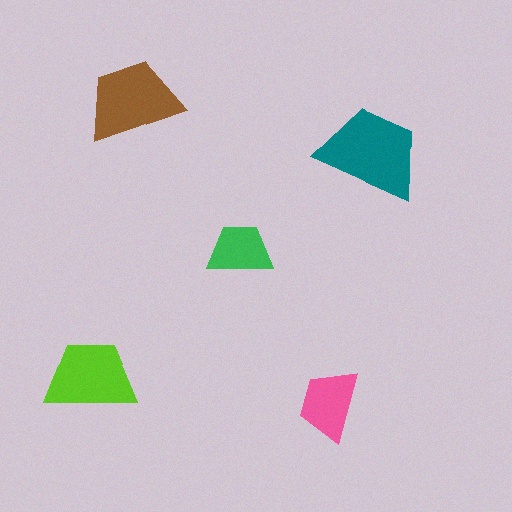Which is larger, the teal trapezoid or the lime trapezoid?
The teal one.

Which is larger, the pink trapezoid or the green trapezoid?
The pink one.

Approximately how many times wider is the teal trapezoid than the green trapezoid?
About 1.5 times wider.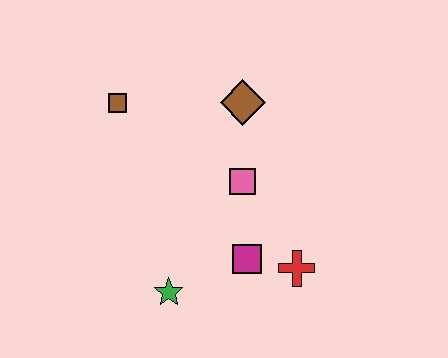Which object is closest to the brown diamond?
The pink square is closest to the brown diamond.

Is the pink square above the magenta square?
Yes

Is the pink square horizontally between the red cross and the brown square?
Yes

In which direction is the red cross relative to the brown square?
The red cross is to the right of the brown square.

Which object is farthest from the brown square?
The red cross is farthest from the brown square.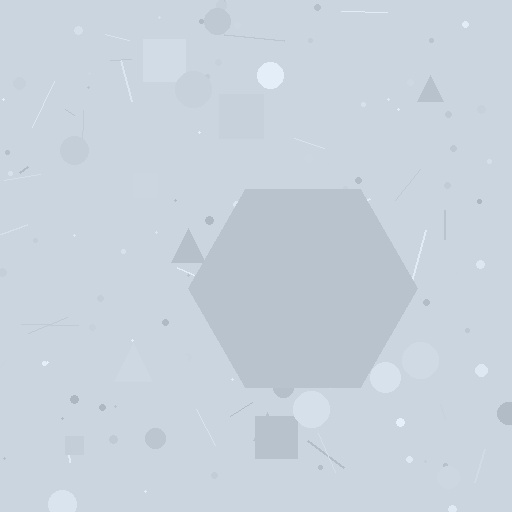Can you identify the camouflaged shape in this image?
The camouflaged shape is a hexagon.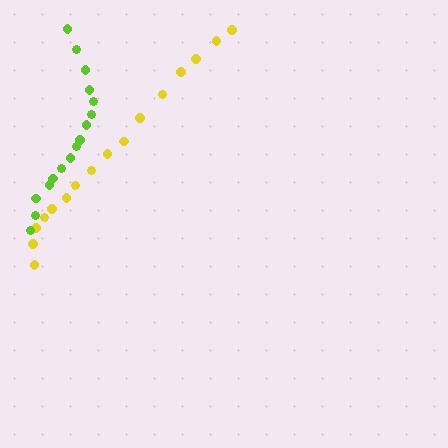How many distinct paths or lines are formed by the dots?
There are 2 distinct paths.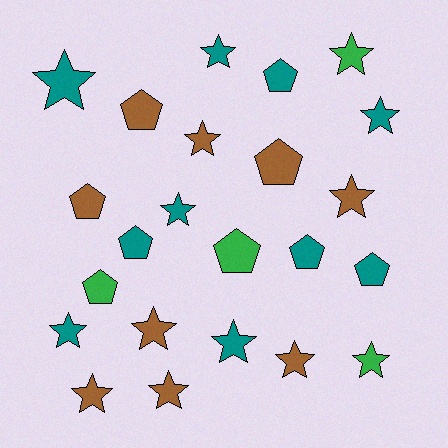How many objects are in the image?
There are 23 objects.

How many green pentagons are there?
There are 2 green pentagons.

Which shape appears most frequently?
Star, with 14 objects.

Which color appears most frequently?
Teal, with 10 objects.